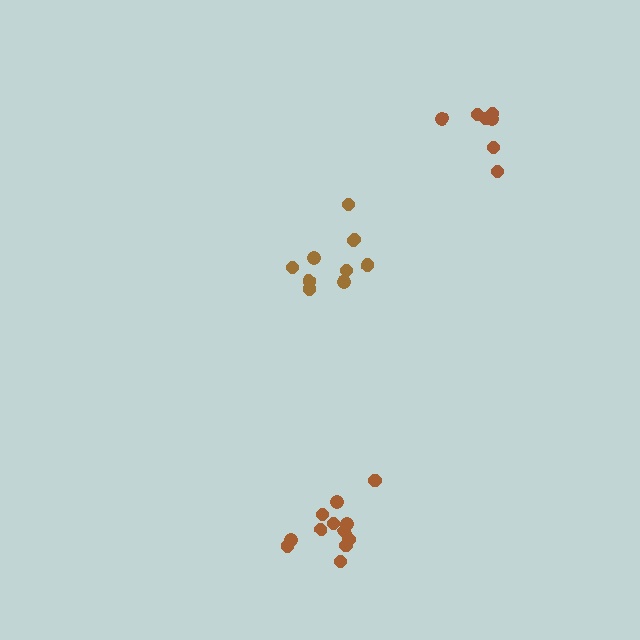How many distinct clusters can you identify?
There are 3 distinct clusters.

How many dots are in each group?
Group 1: 12 dots, Group 2: 7 dots, Group 3: 10 dots (29 total).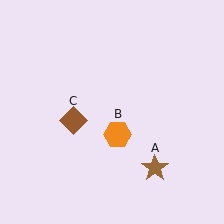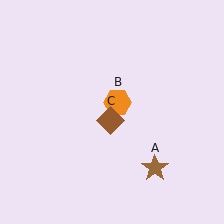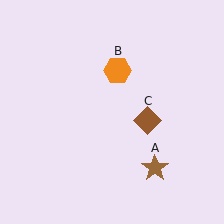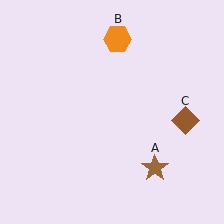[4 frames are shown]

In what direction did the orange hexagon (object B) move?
The orange hexagon (object B) moved up.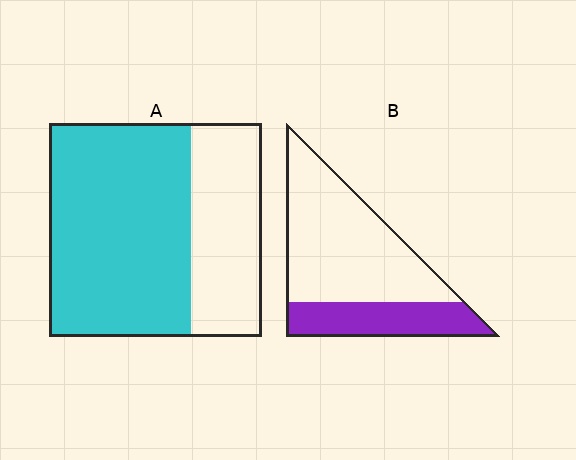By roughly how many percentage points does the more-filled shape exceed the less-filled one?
By roughly 35 percentage points (A over B).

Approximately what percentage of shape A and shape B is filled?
A is approximately 65% and B is approximately 30%.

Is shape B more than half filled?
No.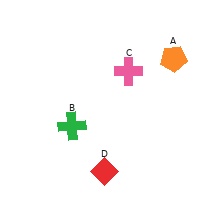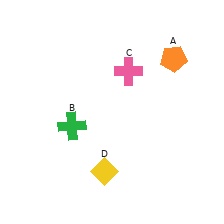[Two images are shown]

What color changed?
The diamond (D) changed from red in Image 1 to yellow in Image 2.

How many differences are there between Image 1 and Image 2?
There is 1 difference between the two images.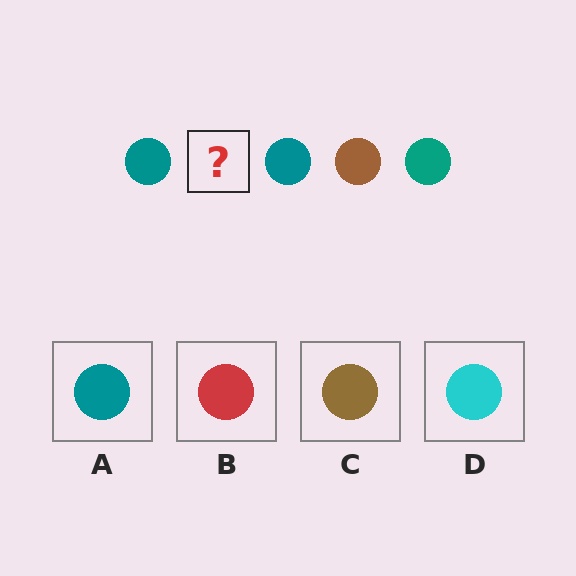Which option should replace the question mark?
Option C.